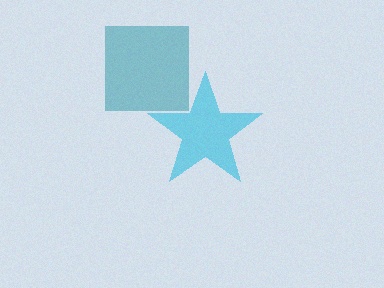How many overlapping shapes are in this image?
There are 2 overlapping shapes in the image.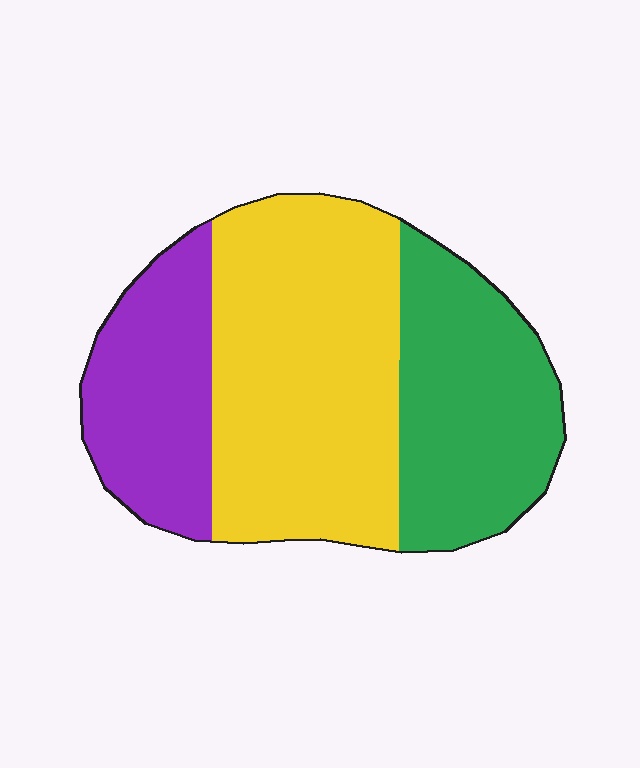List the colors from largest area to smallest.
From largest to smallest: yellow, green, purple.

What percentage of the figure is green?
Green takes up about one third (1/3) of the figure.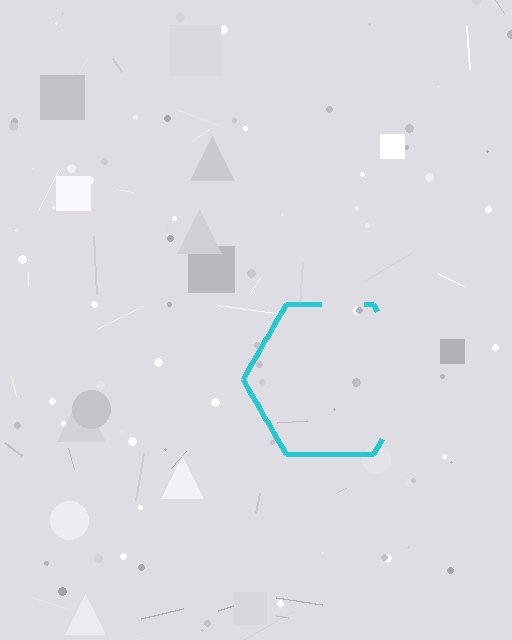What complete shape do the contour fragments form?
The contour fragments form a hexagon.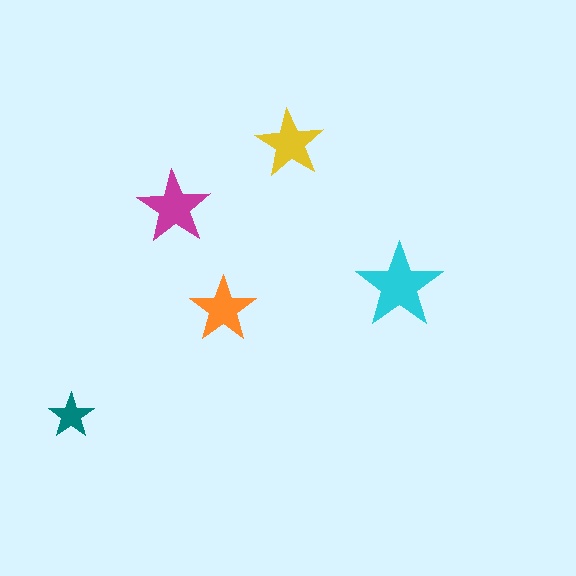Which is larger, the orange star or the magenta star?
The magenta one.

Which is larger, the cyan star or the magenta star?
The cyan one.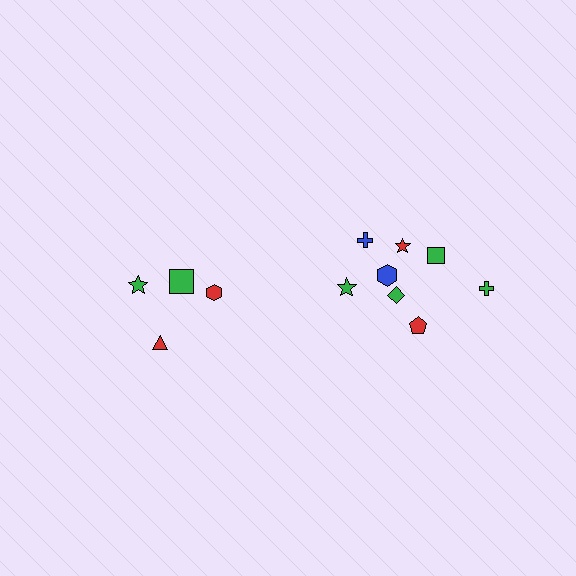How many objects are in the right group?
There are 8 objects.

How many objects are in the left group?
There are 4 objects.